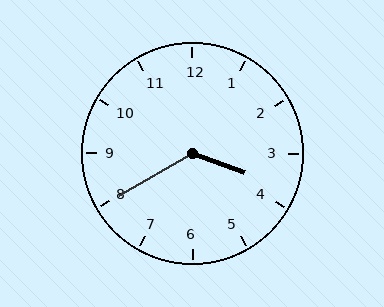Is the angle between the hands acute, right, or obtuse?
It is obtuse.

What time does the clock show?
3:40.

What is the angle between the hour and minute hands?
Approximately 130 degrees.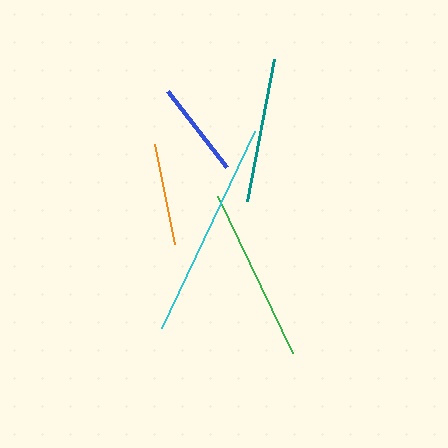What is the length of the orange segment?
The orange segment is approximately 102 pixels long.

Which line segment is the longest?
The cyan line is the longest at approximately 218 pixels.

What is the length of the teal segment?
The teal segment is approximately 145 pixels long.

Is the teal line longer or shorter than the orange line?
The teal line is longer than the orange line.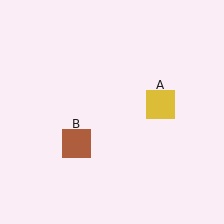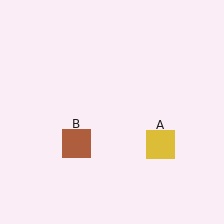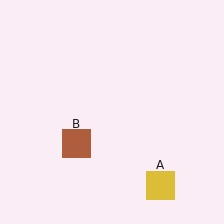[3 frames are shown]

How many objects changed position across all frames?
1 object changed position: yellow square (object A).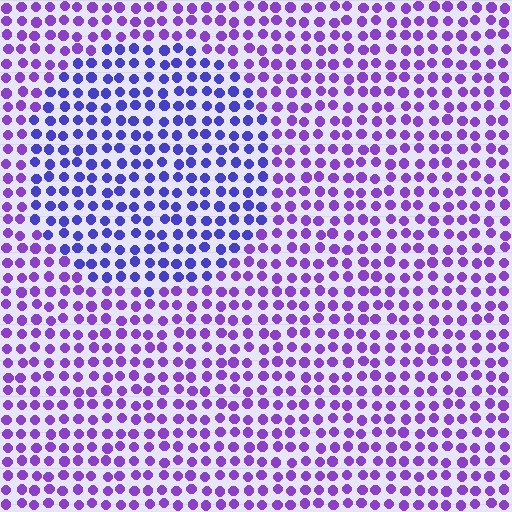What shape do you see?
I see a circle.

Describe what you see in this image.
The image is filled with small purple elements in a uniform arrangement. A circle-shaped region is visible where the elements are tinted to a slightly different hue, forming a subtle color boundary.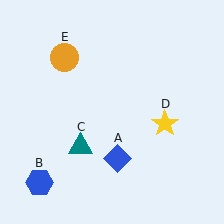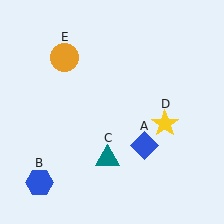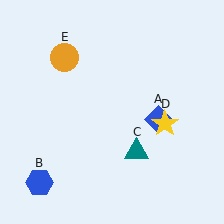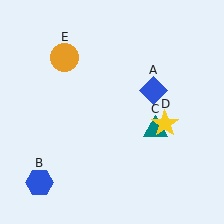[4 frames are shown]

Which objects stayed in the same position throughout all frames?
Blue hexagon (object B) and yellow star (object D) and orange circle (object E) remained stationary.